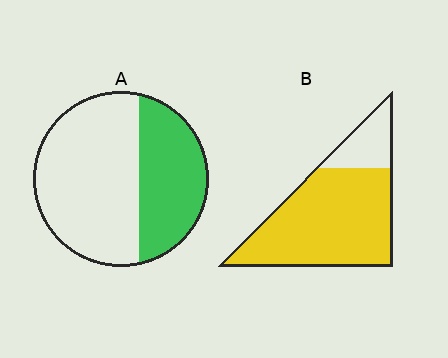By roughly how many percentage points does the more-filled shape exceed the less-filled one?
By roughly 45 percentage points (B over A).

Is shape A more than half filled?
No.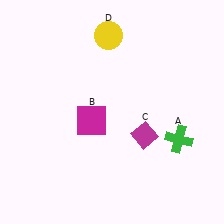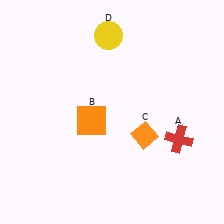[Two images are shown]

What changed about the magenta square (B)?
In Image 1, B is magenta. In Image 2, it changed to orange.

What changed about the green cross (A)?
In Image 1, A is green. In Image 2, it changed to red.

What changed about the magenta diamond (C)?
In Image 1, C is magenta. In Image 2, it changed to orange.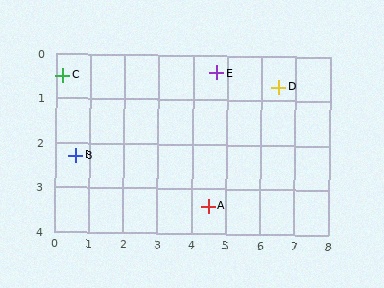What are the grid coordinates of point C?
Point C is at approximately (0.2, 0.5).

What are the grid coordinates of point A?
Point A is at approximately (4.5, 3.4).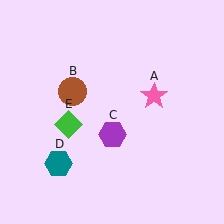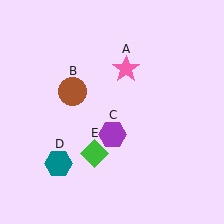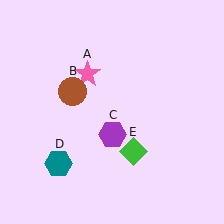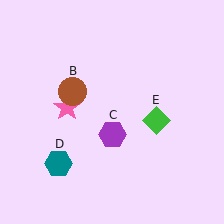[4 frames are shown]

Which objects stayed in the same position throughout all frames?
Brown circle (object B) and purple hexagon (object C) and teal hexagon (object D) remained stationary.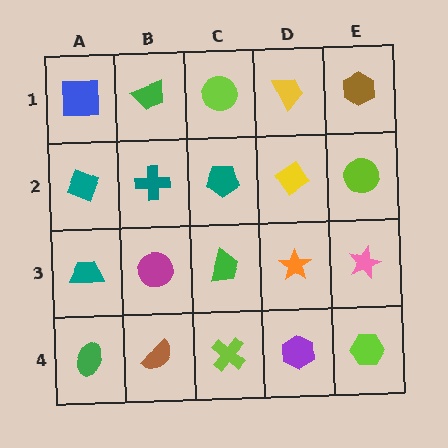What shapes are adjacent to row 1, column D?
A yellow diamond (row 2, column D), a lime circle (row 1, column C), a brown hexagon (row 1, column E).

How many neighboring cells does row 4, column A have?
2.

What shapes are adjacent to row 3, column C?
A teal pentagon (row 2, column C), a lime cross (row 4, column C), a magenta circle (row 3, column B), an orange star (row 3, column D).